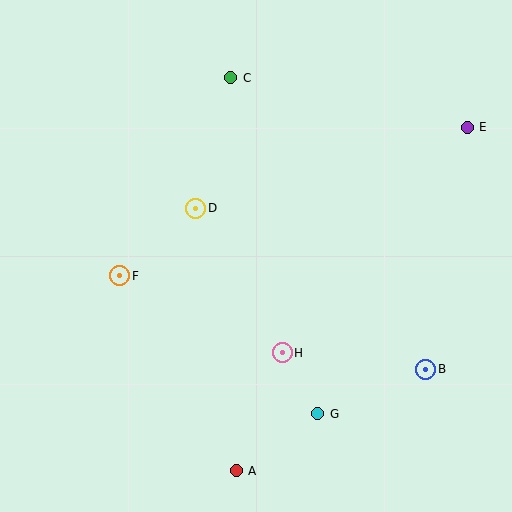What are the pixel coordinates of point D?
Point D is at (196, 208).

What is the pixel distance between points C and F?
The distance between C and F is 227 pixels.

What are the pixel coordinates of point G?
Point G is at (318, 414).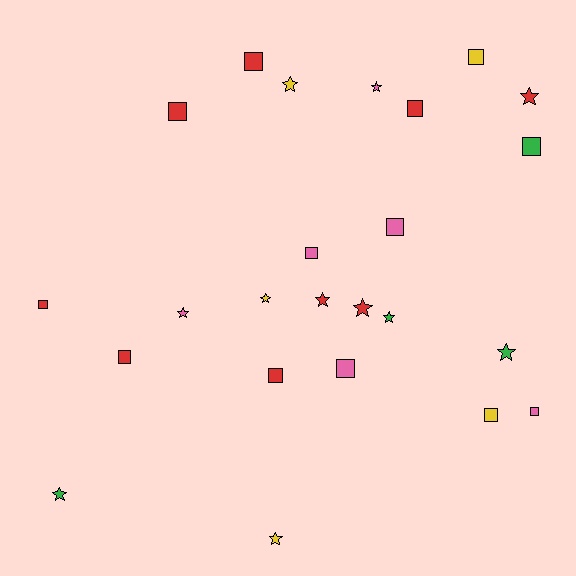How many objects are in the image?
There are 24 objects.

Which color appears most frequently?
Red, with 9 objects.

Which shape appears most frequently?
Square, with 13 objects.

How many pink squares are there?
There are 4 pink squares.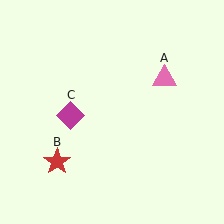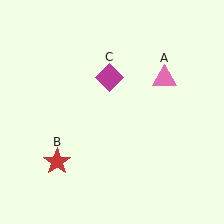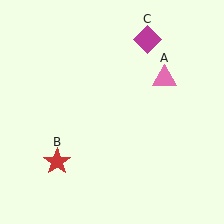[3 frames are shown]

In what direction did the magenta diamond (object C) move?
The magenta diamond (object C) moved up and to the right.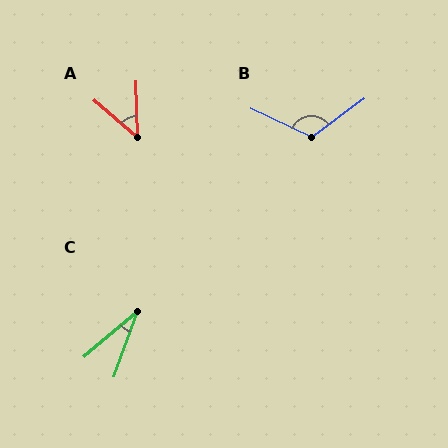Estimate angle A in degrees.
Approximately 47 degrees.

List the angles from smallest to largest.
C (30°), A (47°), B (118°).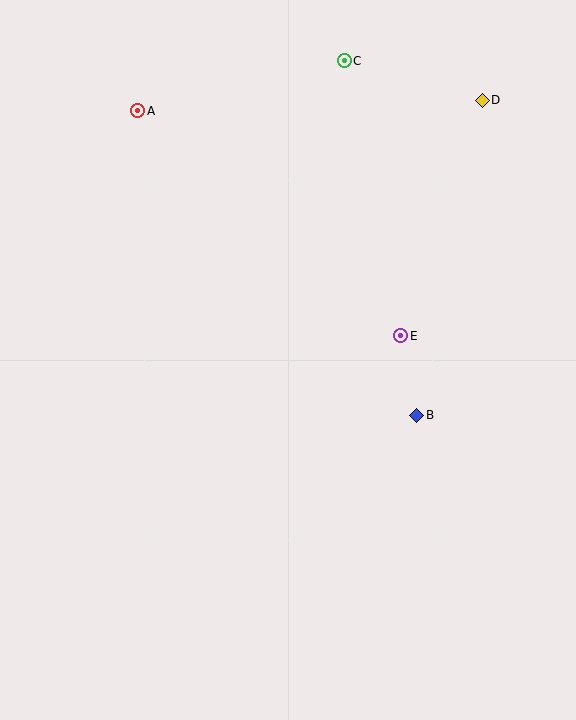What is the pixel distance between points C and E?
The distance between C and E is 280 pixels.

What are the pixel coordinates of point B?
Point B is at (417, 415).